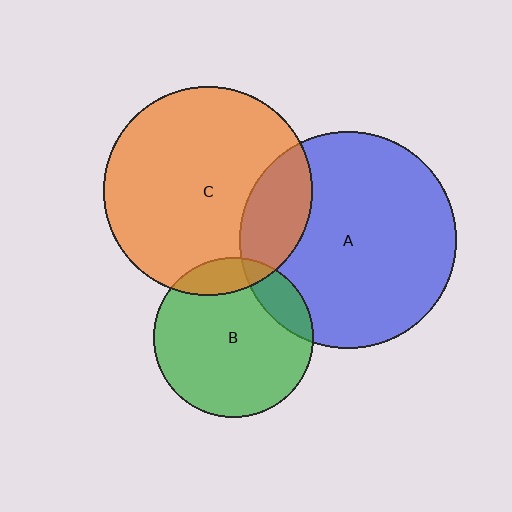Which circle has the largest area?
Circle A (blue).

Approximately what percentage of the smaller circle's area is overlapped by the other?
Approximately 20%.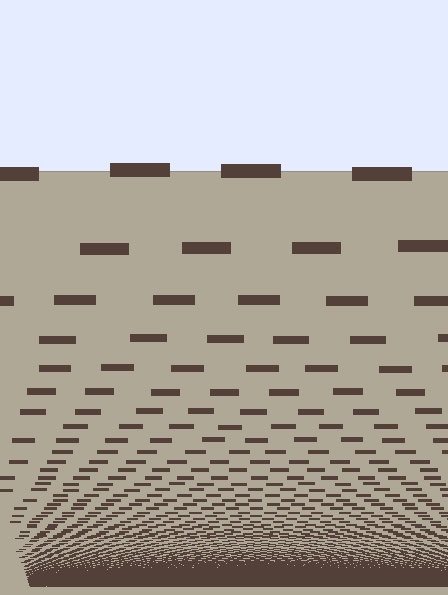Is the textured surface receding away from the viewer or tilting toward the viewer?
The surface appears to tilt toward the viewer. Texture elements get larger and sparser toward the top.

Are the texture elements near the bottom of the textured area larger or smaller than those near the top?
Smaller. The gradient is inverted — elements near the bottom are smaller and denser.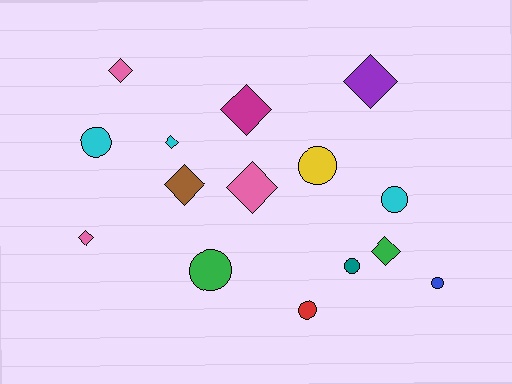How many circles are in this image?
There are 7 circles.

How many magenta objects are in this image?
There is 1 magenta object.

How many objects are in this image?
There are 15 objects.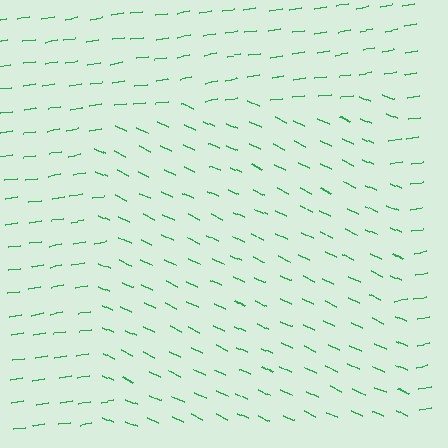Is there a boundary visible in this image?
Yes, there is a texture boundary formed by a change in line orientation.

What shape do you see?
I see a rectangle.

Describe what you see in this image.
The image is filled with small green line segments. A rectangle region in the image has lines oriented differently from the surrounding lines, creating a visible texture boundary.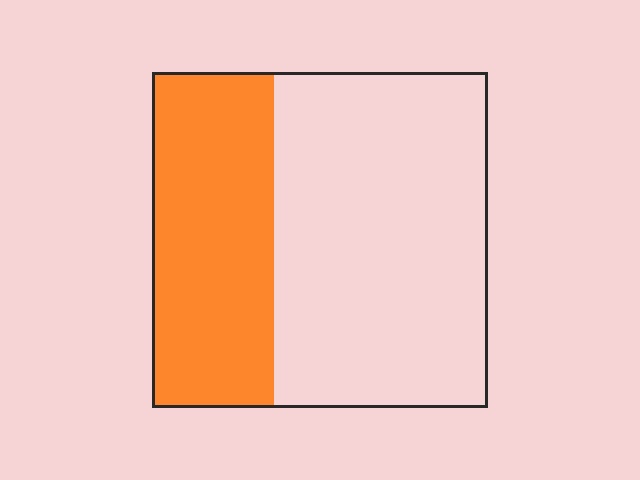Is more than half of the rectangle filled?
No.